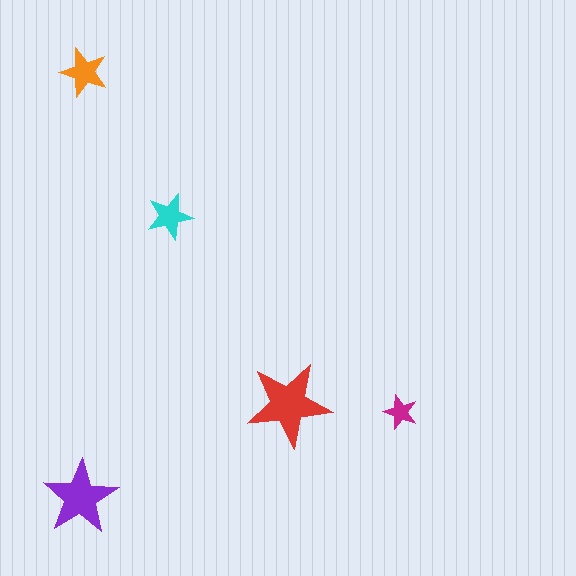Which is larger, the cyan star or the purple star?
The purple one.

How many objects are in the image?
There are 5 objects in the image.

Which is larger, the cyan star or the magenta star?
The cyan one.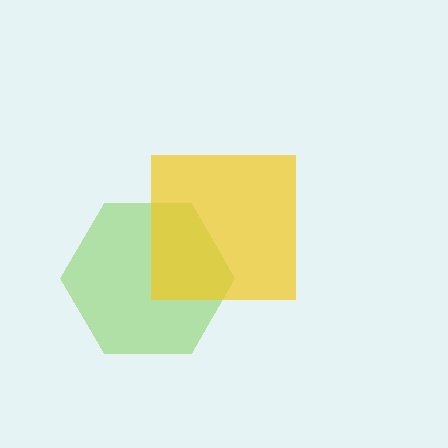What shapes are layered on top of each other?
The layered shapes are: a lime hexagon, a yellow square.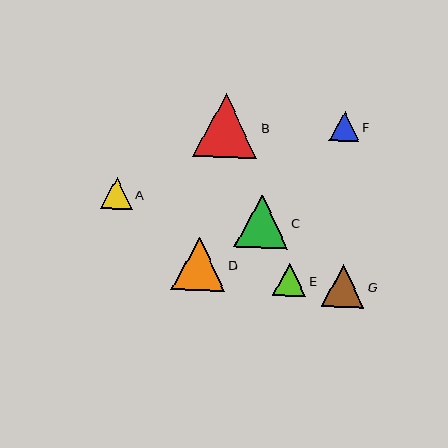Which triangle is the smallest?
Triangle F is the smallest with a size of approximately 29 pixels.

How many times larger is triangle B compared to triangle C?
Triangle B is approximately 1.2 times the size of triangle C.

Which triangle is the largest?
Triangle B is the largest with a size of approximately 64 pixels.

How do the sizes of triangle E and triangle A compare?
Triangle E and triangle A are approximately the same size.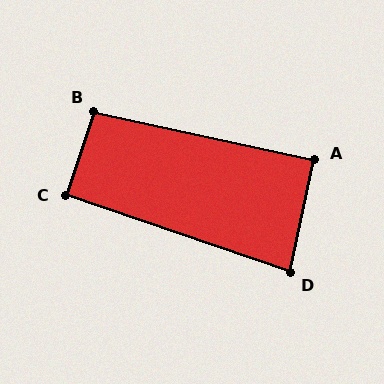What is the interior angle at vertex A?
Approximately 90 degrees (approximately right).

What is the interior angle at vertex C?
Approximately 90 degrees (approximately right).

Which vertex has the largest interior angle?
B, at approximately 97 degrees.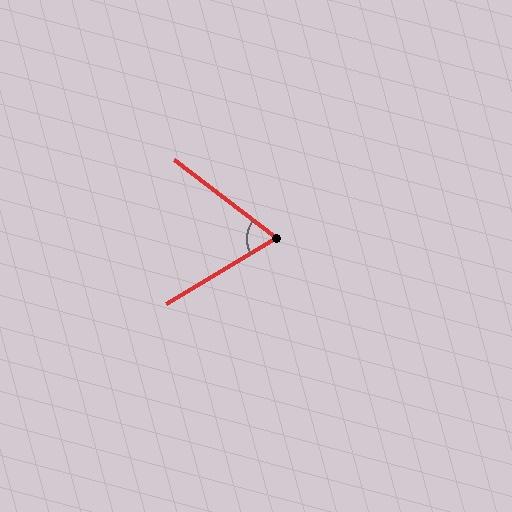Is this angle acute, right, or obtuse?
It is acute.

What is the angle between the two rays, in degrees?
Approximately 68 degrees.